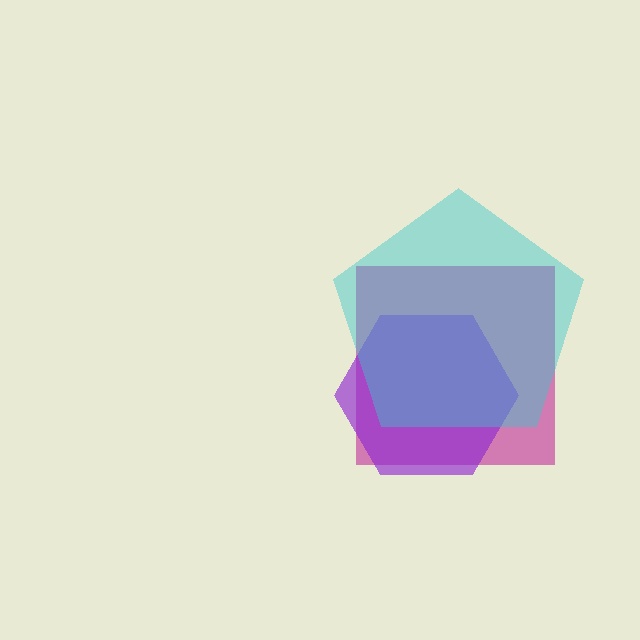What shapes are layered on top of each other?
The layered shapes are: a magenta square, a purple hexagon, a cyan pentagon.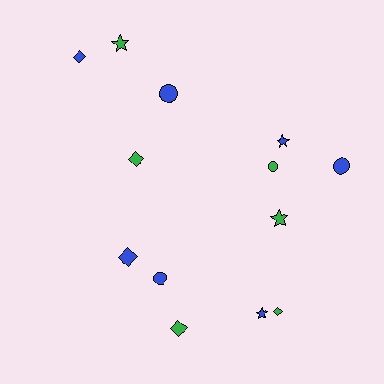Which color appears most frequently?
Blue, with 7 objects.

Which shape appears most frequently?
Diamond, with 5 objects.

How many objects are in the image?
There are 13 objects.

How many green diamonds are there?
There are 3 green diamonds.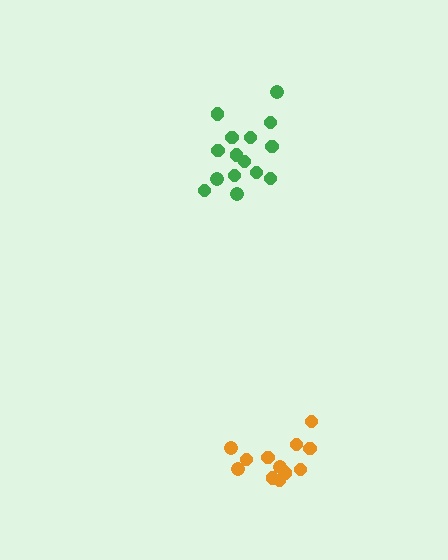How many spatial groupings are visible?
There are 2 spatial groupings.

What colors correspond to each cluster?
The clusters are colored: orange, green.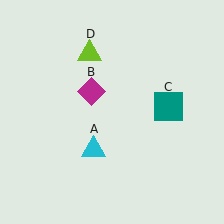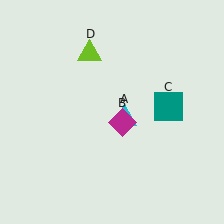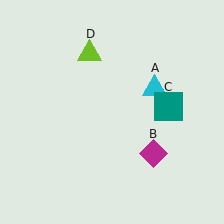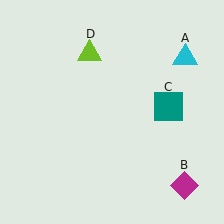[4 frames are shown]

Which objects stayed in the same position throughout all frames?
Teal square (object C) and lime triangle (object D) remained stationary.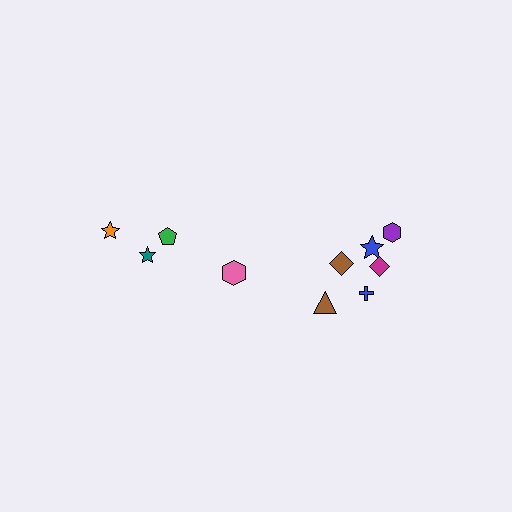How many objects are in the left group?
There are 4 objects.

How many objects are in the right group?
There are 6 objects.